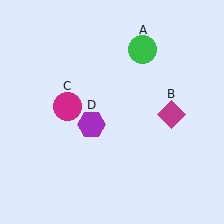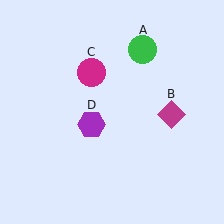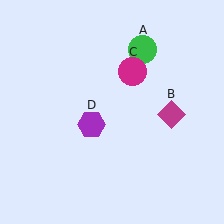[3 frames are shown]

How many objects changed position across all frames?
1 object changed position: magenta circle (object C).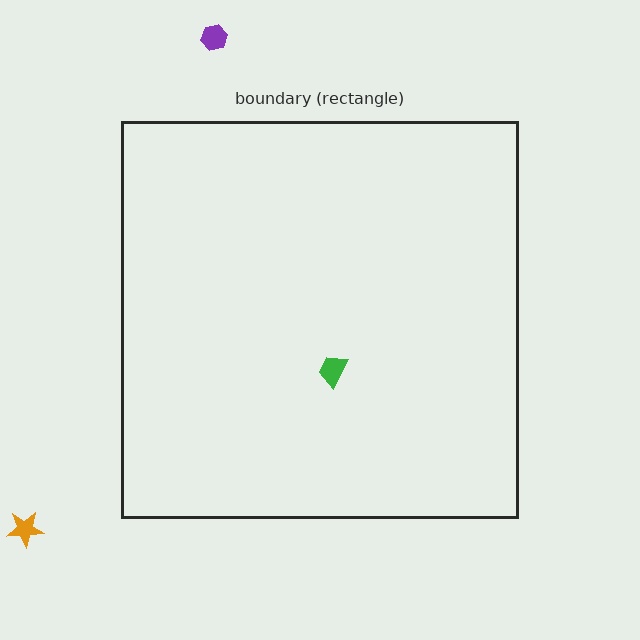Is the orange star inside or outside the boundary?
Outside.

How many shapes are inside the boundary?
1 inside, 2 outside.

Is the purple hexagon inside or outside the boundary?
Outside.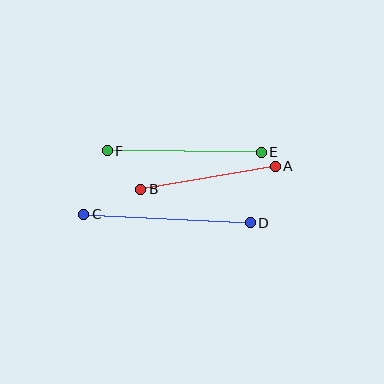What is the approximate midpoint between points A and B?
The midpoint is at approximately (208, 178) pixels.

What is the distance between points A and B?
The distance is approximately 136 pixels.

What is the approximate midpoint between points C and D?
The midpoint is at approximately (167, 218) pixels.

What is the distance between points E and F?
The distance is approximately 154 pixels.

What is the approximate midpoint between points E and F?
The midpoint is at approximately (184, 152) pixels.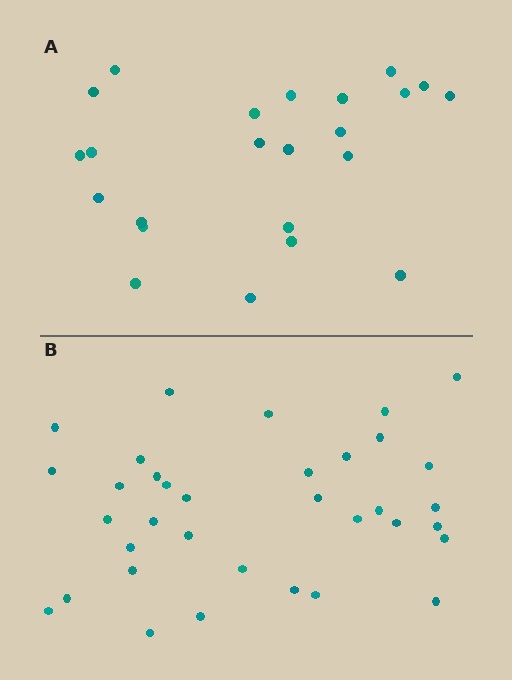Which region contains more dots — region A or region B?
Region B (the bottom region) has more dots.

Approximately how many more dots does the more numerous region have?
Region B has roughly 12 or so more dots than region A.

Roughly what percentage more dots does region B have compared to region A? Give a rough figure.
About 50% more.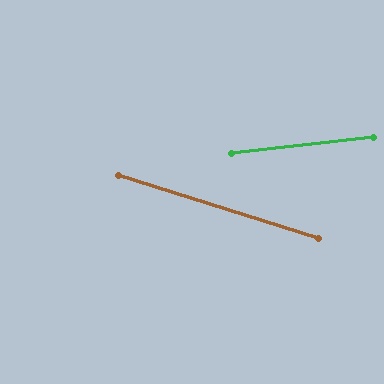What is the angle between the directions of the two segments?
Approximately 24 degrees.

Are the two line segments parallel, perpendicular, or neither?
Neither parallel nor perpendicular — they differ by about 24°.